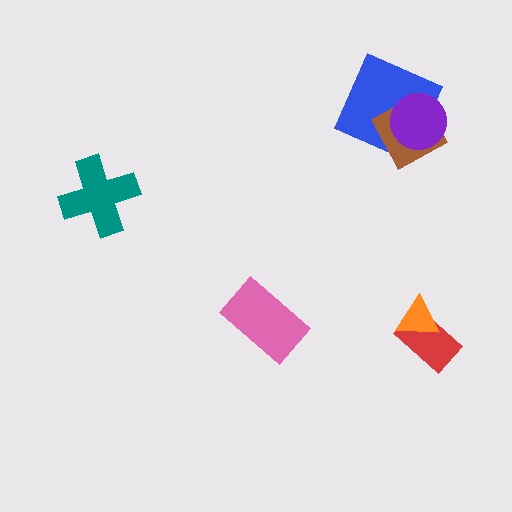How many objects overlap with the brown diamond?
2 objects overlap with the brown diamond.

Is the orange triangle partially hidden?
No, no other shape covers it.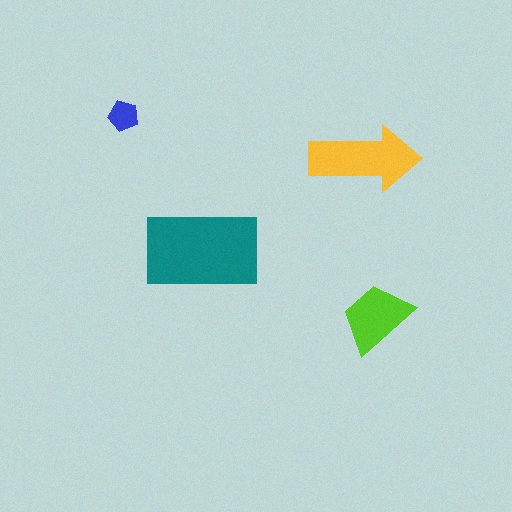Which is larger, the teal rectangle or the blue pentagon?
The teal rectangle.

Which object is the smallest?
The blue pentagon.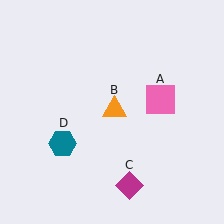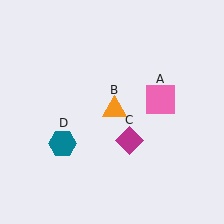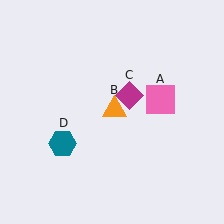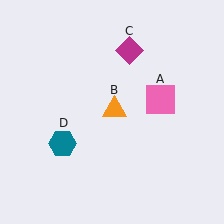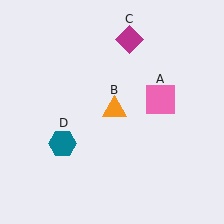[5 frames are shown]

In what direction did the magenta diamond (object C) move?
The magenta diamond (object C) moved up.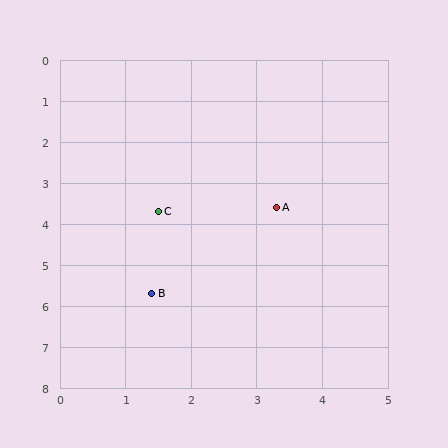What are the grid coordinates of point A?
Point A is at approximately (3.3, 3.6).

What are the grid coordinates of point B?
Point B is at approximately (1.4, 5.7).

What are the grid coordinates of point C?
Point C is at approximately (1.5, 3.7).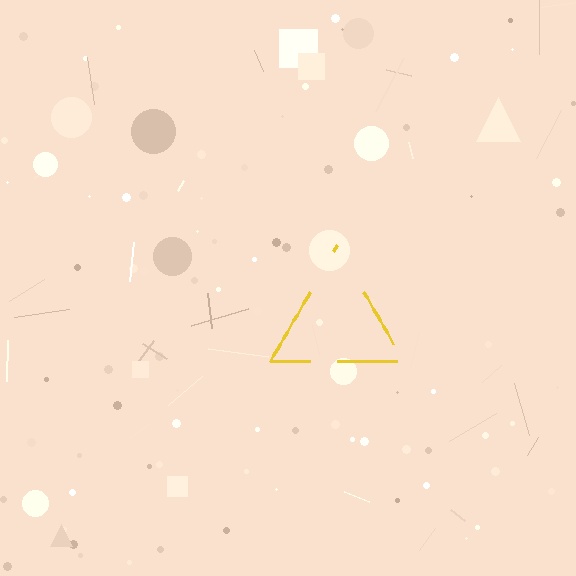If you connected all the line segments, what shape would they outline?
They would outline a triangle.